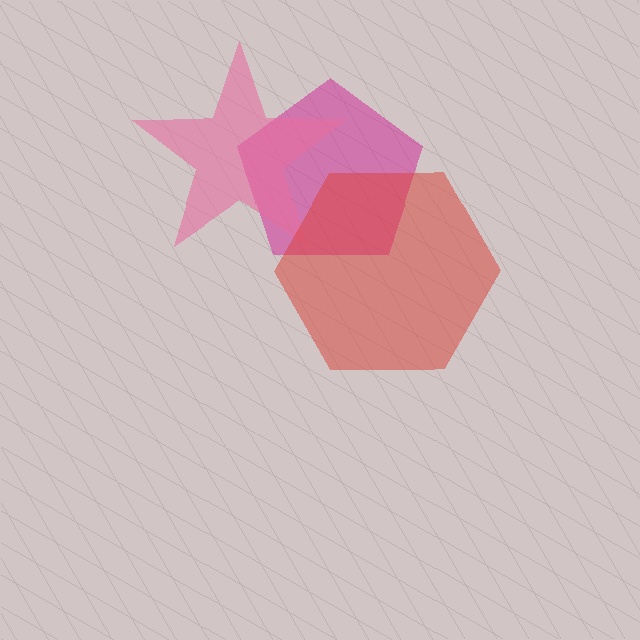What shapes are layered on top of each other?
The layered shapes are: a magenta pentagon, a pink star, a red hexagon.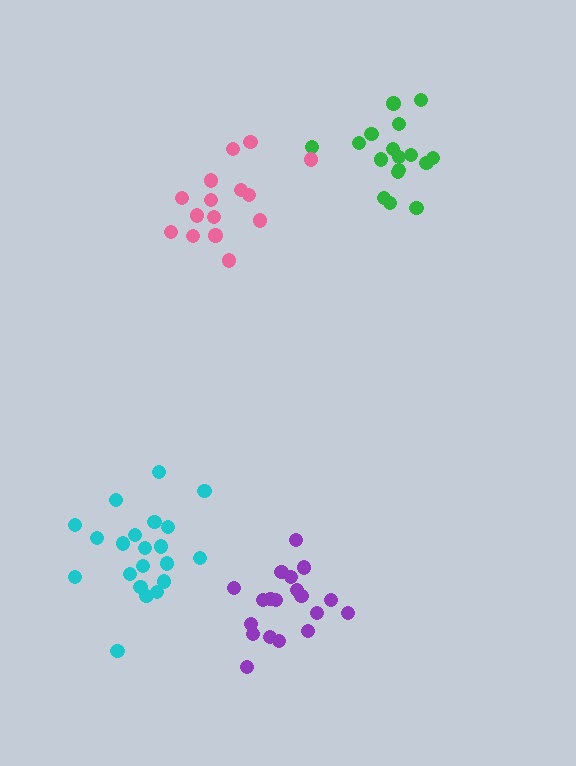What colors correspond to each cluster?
The clusters are colored: green, pink, purple, cyan.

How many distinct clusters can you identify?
There are 4 distinct clusters.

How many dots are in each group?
Group 1: 17 dots, Group 2: 15 dots, Group 3: 19 dots, Group 4: 21 dots (72 total).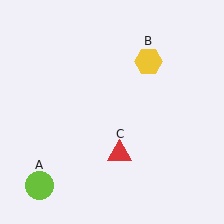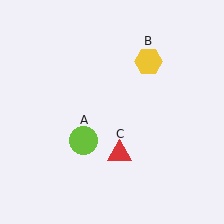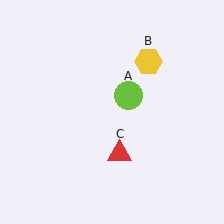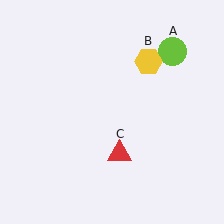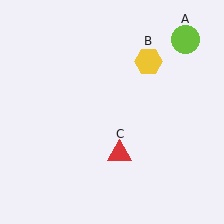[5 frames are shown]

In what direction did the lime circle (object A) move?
The lime circle (object A) moved up and to the right.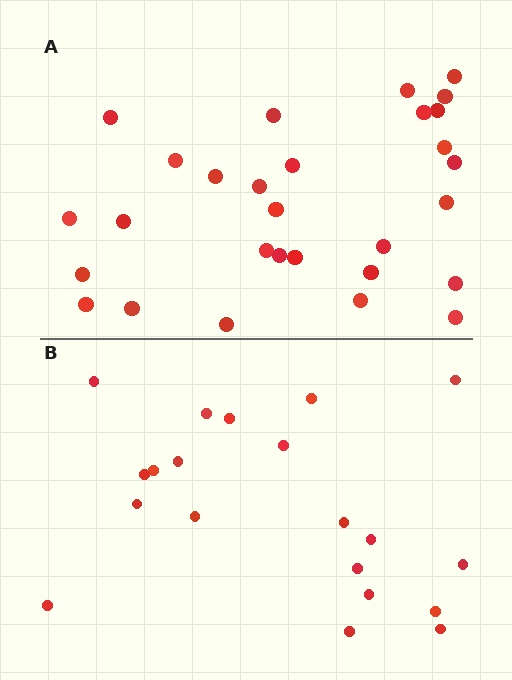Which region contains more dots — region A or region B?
Region A (the top region) has more dots.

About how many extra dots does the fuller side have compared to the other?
Region A has roughly 8 or so more dots than region B.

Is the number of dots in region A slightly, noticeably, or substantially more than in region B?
Region A has substantially more. The ratio is roughly 1.4 to 1.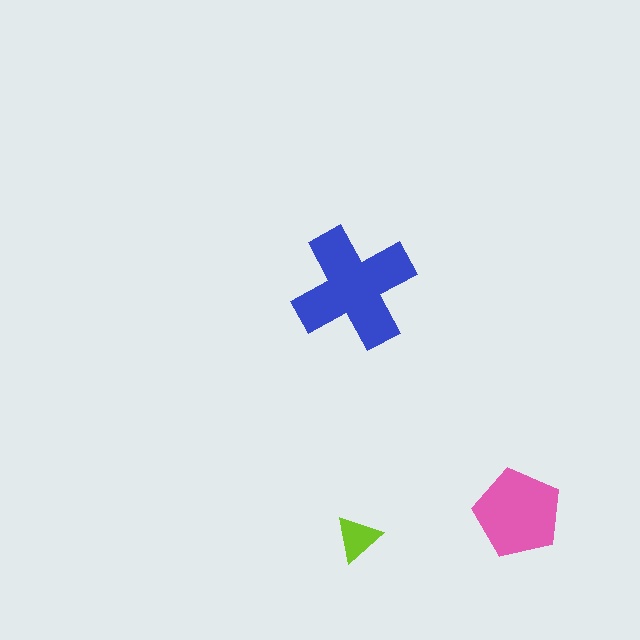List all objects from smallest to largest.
The lime triangle, the pink pentagon, the blue cross.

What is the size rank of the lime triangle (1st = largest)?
3rd.